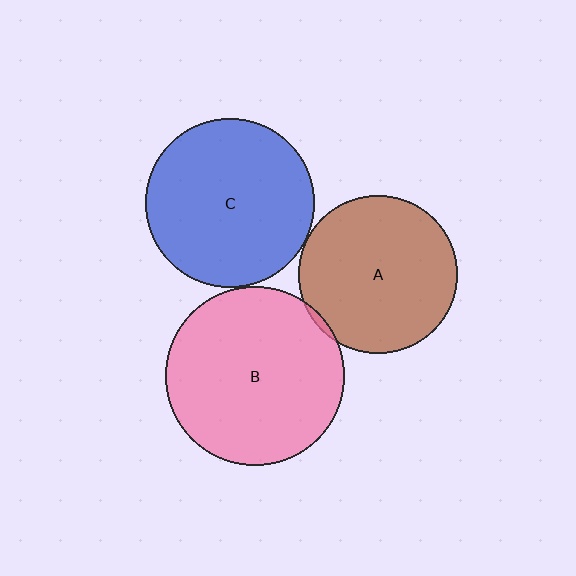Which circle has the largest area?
Circle B (pink).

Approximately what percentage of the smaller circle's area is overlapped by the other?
Approximately 5%.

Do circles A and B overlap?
Yes.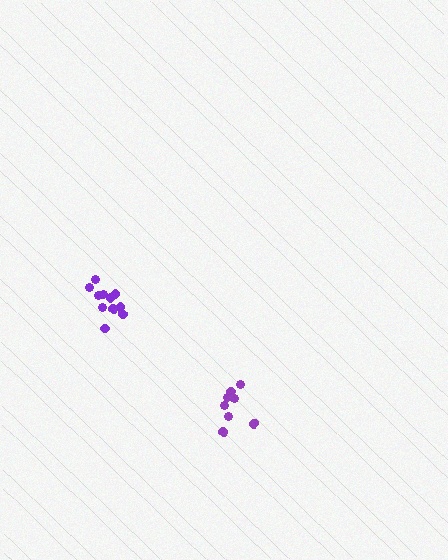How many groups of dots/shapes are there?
There are 2 groups.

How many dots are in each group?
Group 1: 11 dots, Group 2: 8 dots (19 total).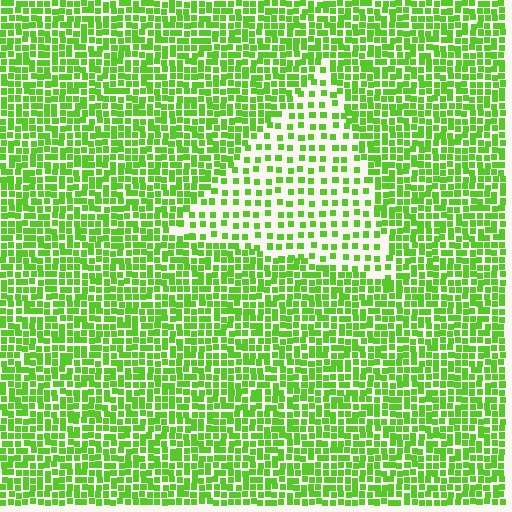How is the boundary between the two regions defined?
The boundary is defined by a change in element density (approximately 2.2x ratio). All elements are the same color, size, and shape.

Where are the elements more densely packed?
The elements are more densely packed outside the triangle boundary.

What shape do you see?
I see a triangle.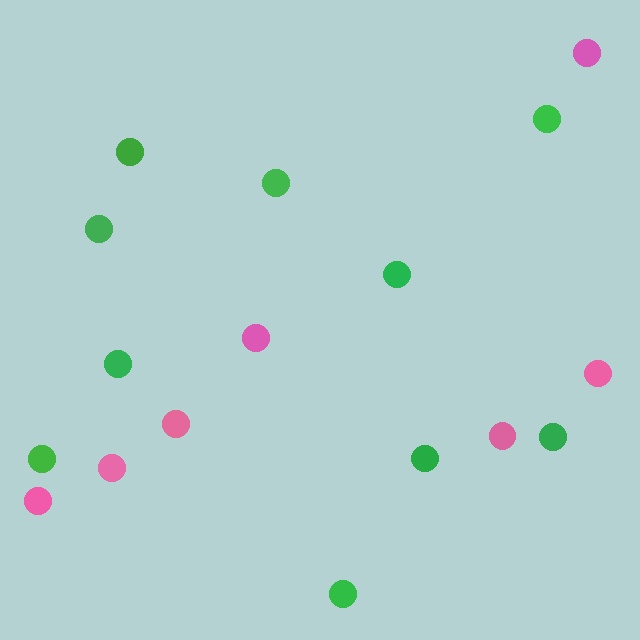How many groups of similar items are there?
There are 2 groups: one group of green circles (10) and one group of pink circles (7).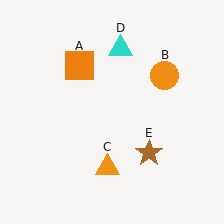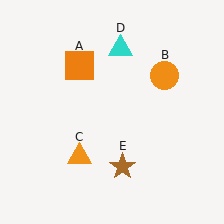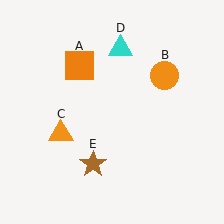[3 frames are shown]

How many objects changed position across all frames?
2 objects changed position: orange triangle (object C), brown star (object E).